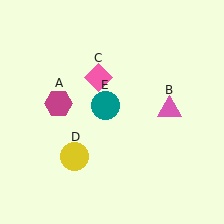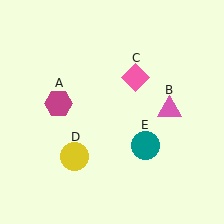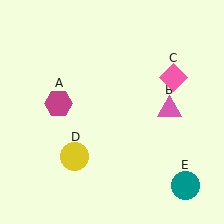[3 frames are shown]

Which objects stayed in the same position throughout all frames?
Magenta hexagon (object A) and pink triangle (object B) and yellow circle (object D) remained stationary.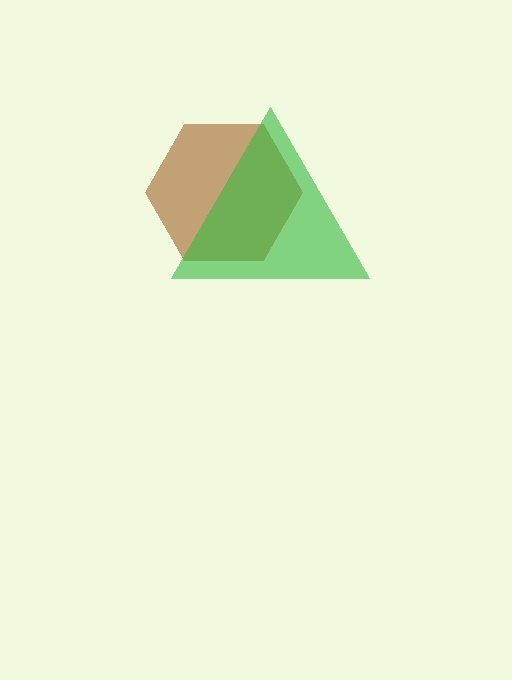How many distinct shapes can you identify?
There are 2 distinct shapes: a brown hexagon, a green triangle.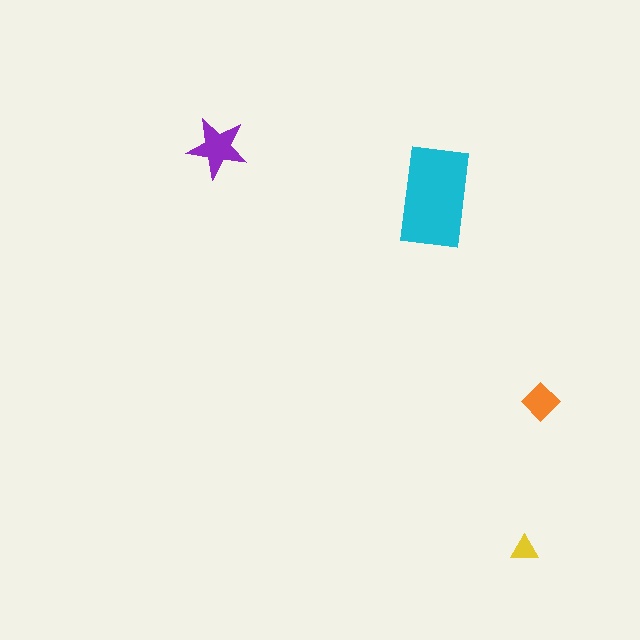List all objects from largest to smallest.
The cyan rectangle, the purple star, the orange diamond, the yellow triangle.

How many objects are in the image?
There are 4 objects in the image.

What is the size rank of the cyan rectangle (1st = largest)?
1st.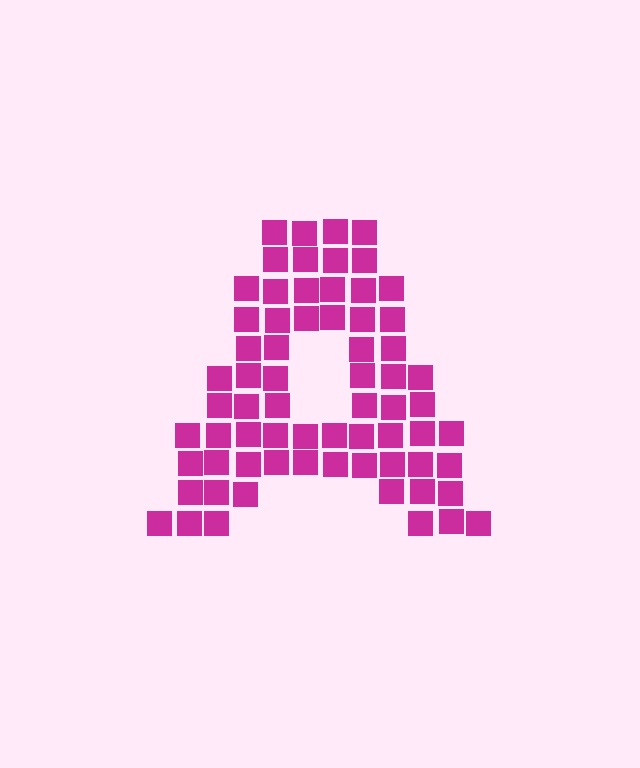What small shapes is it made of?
It is made of small squares.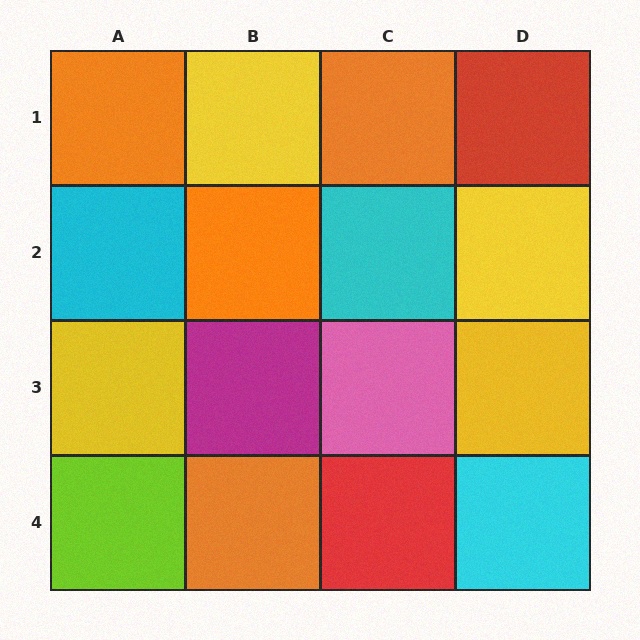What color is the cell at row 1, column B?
Yellow.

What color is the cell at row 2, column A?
Cyan.